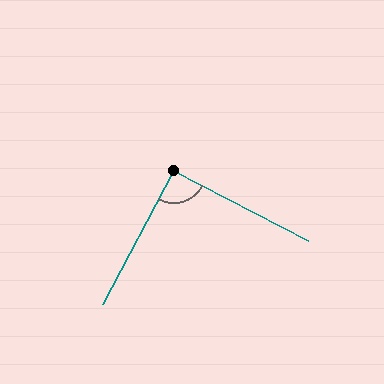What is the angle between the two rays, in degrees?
Approximately 91 degrees.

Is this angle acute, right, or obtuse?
It is approximately a right angle.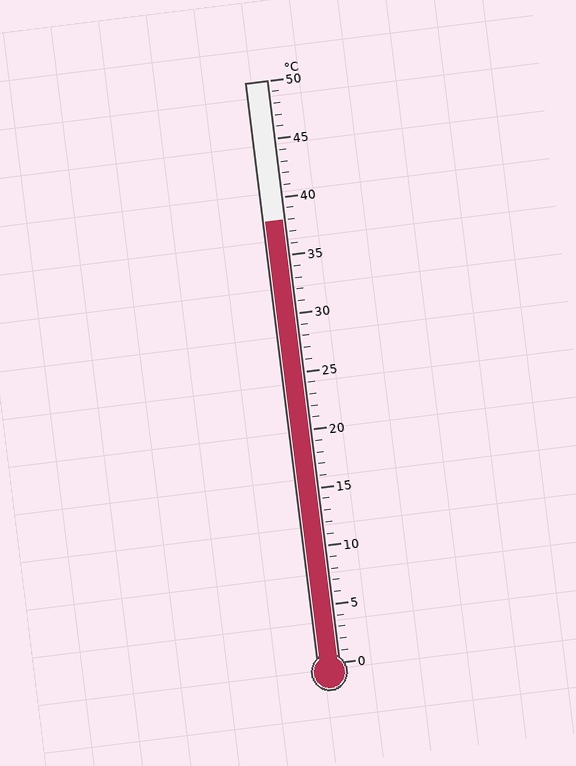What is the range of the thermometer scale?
The thermometer scale ranges from 0°C to 50°C.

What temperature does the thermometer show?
The thermometer shows approximately 38°C.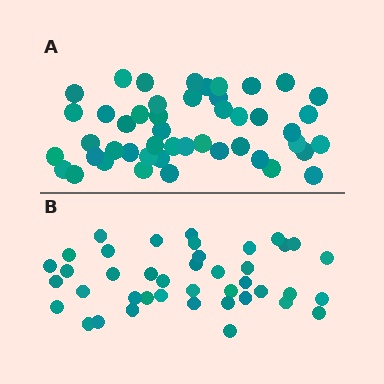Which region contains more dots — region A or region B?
Region A (the top region) has more dots.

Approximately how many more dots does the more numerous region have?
Region A has about 6 more dots than region B.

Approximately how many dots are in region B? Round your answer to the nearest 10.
About 40 dots. (The exact count is 41, which rounds to 40.)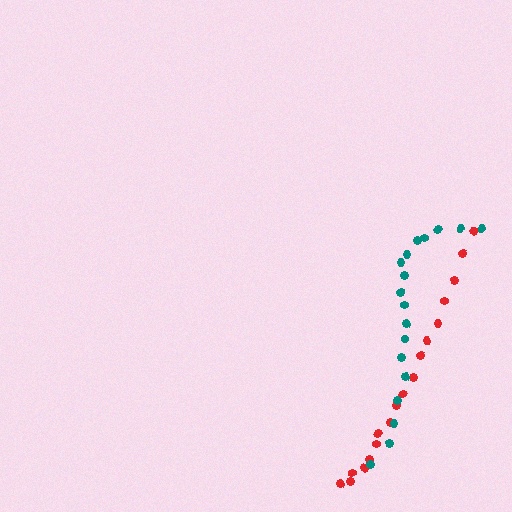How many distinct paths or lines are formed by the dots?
There are 2 distinct paths.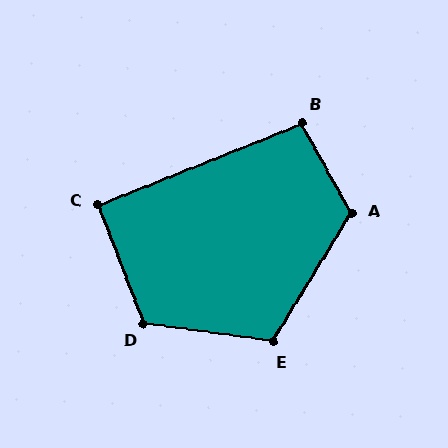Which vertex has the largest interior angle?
A, at approximately 120 degrees.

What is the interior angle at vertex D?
Approximately 119 degrees (obtuse).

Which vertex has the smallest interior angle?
C, at approximately 91 degrees.